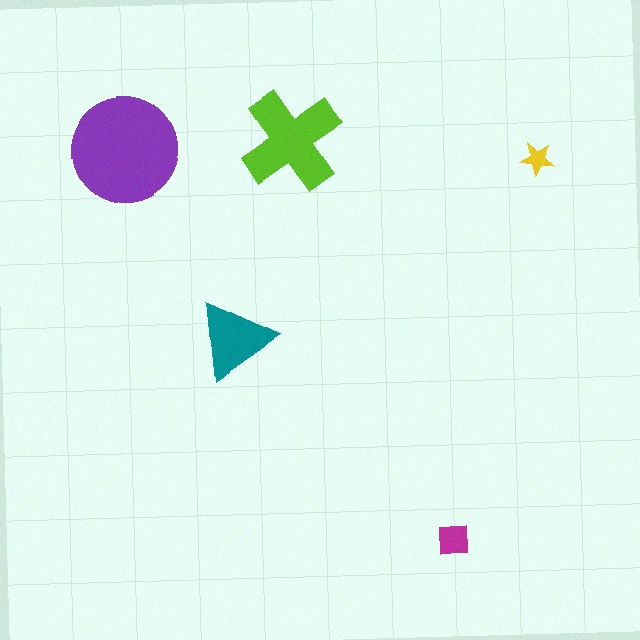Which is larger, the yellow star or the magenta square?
The magenta square.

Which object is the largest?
The purple circle.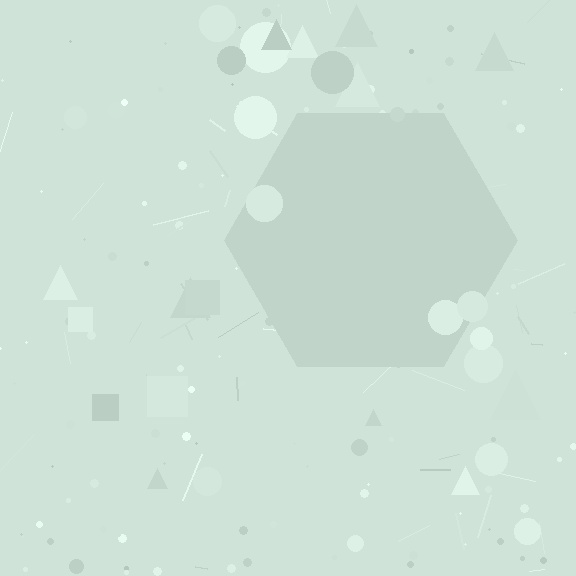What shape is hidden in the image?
A hexagon is hidden in the image.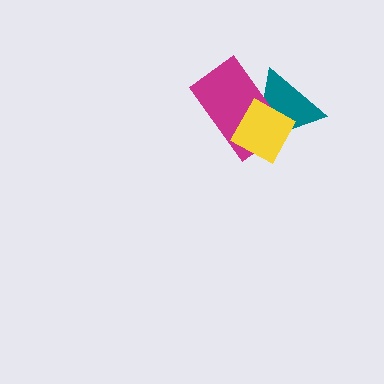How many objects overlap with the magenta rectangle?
2 objects overlap with the magenta rectangle.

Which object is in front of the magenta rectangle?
The yellow diamond is in front of the magenta rectangle.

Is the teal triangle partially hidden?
Yes, it is partially covered by another shape.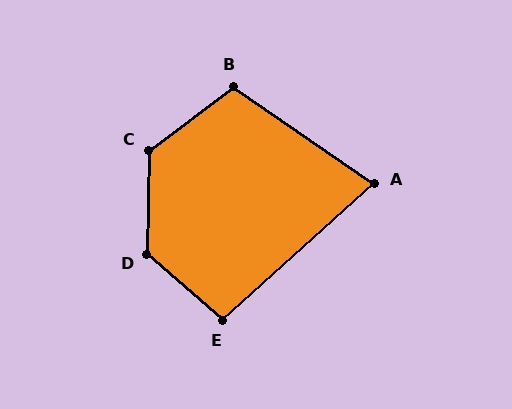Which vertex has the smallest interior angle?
A, at approximately 77 degrees.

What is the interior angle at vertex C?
Approximately 128 degrees (obtuse).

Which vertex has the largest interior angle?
D, at approximately 130 degrees.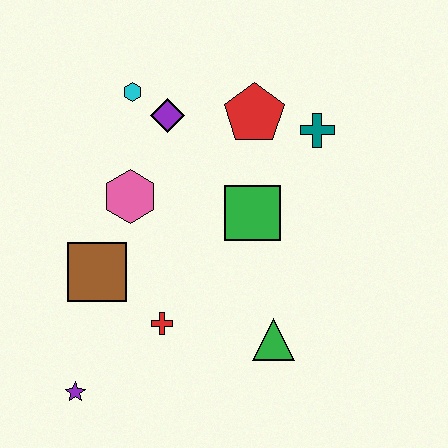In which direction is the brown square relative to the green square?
The brown square is to the left of the green square.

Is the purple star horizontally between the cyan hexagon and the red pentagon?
No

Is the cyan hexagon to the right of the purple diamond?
No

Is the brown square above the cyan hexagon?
No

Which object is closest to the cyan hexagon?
The purple diamond is closest to the cyan hexagon.